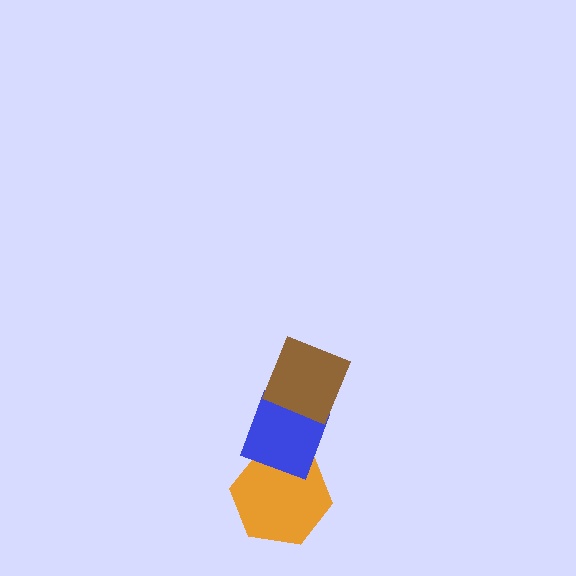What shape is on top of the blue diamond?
The brown diamond is on top of the blue diamond.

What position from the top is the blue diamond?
The blue diamond is 2nd from the top.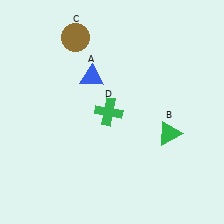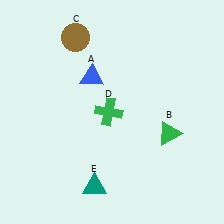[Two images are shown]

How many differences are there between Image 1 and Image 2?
There is 1 difference between the two images.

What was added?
A teal triangle (E) was added in Image 2.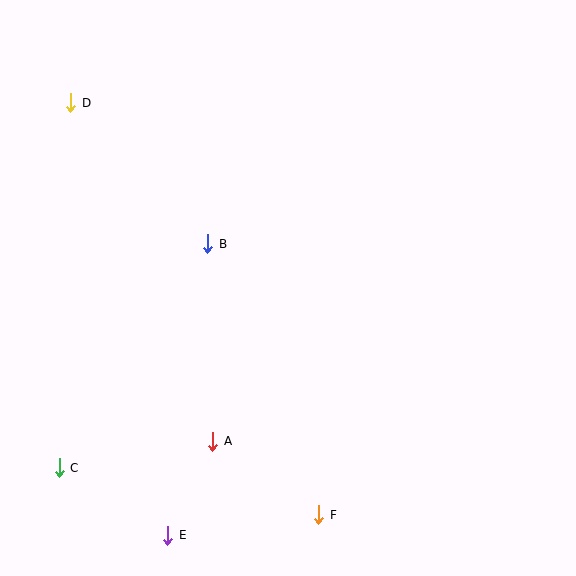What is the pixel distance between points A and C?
The distance between A and C is 156 pixels.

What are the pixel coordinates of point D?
Point D is at (71, 103).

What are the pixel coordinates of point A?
Point A is at (213, 441).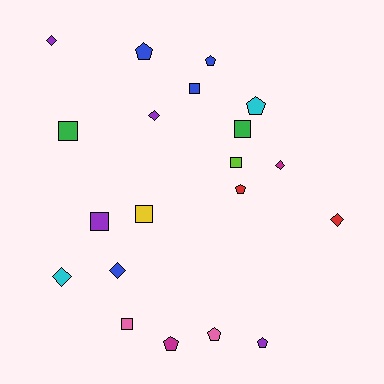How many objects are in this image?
There are 20 objects.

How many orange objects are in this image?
There are no orange objects.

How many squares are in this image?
There are 7 squares.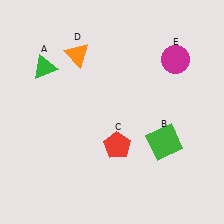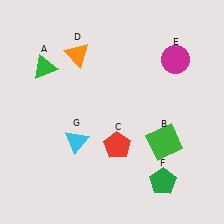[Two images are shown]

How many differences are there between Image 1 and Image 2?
There are 2 differences between the two images.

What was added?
A green pentagon (F), a cyan triangle (G) were added in Image 2.